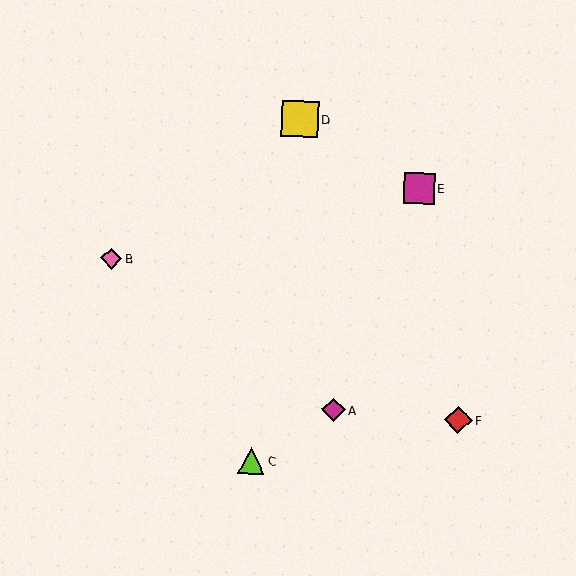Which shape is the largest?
The yellow square (labeled D) is the largest.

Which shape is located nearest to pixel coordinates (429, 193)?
The magenta square (labeled E) at (419, 188) is nearest to that location.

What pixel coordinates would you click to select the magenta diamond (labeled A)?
Click at (333, 410) to select the magenta diamond A.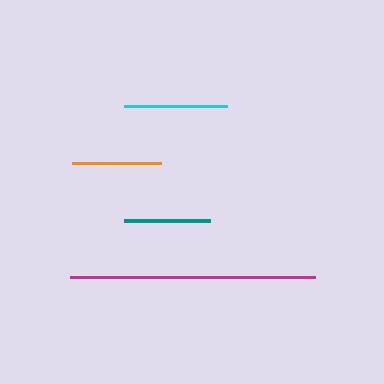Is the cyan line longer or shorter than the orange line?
The cyan line is longer than the orange line.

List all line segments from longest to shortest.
From longest to shortest: magenta, cyan, orange, teal.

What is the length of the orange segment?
The orange segment is approximately 89 pixels long.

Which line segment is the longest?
The magenta line is the longest at approximately 245 pixels.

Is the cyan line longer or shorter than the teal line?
The cyan line is longer than the teal line.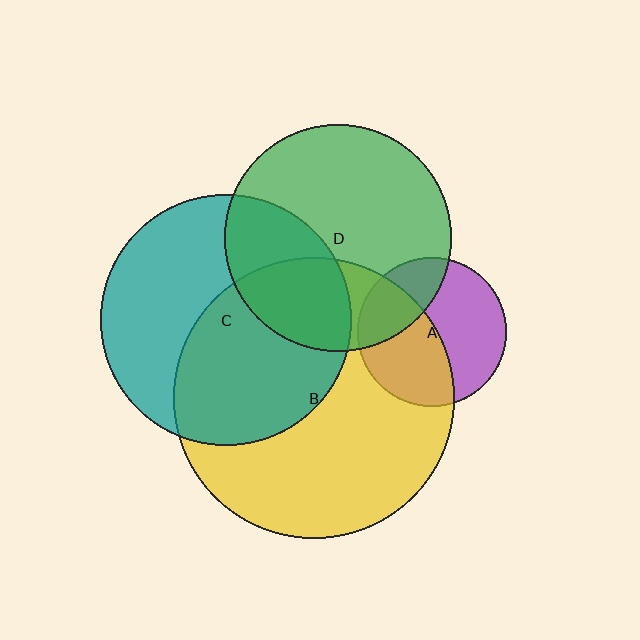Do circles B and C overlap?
Yes.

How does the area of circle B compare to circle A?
Approximately 3.6 times.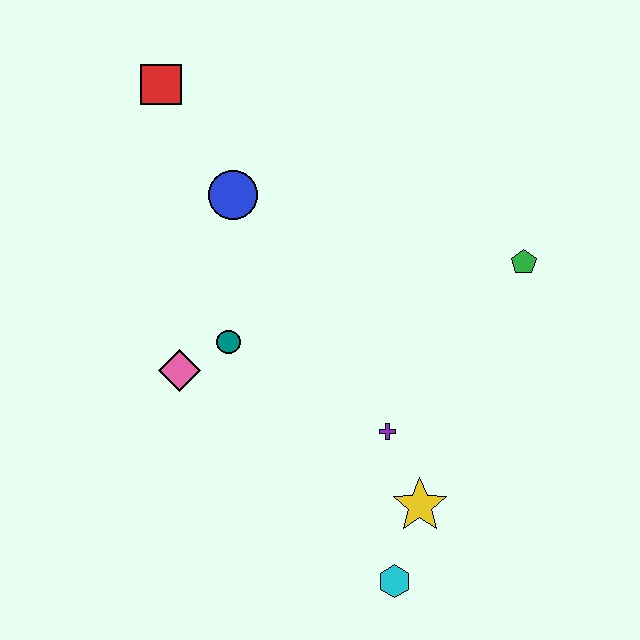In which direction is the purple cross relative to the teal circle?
The purple cross is to the right of the teal circle.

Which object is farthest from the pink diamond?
The green pentagon is farthest from the pink diamond.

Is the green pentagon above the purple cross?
Yes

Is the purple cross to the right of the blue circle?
Yes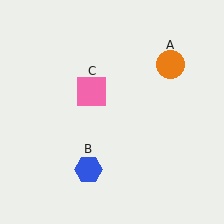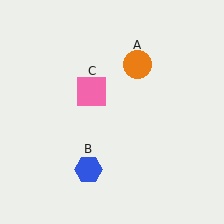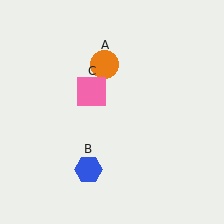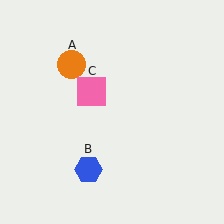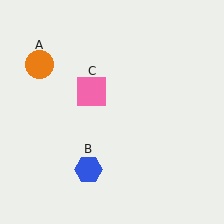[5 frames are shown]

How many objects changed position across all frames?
1 object changed position: orange circle (object A).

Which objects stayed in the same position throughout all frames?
Blue hexagon (object B) and pink square (object C) remained stationary.